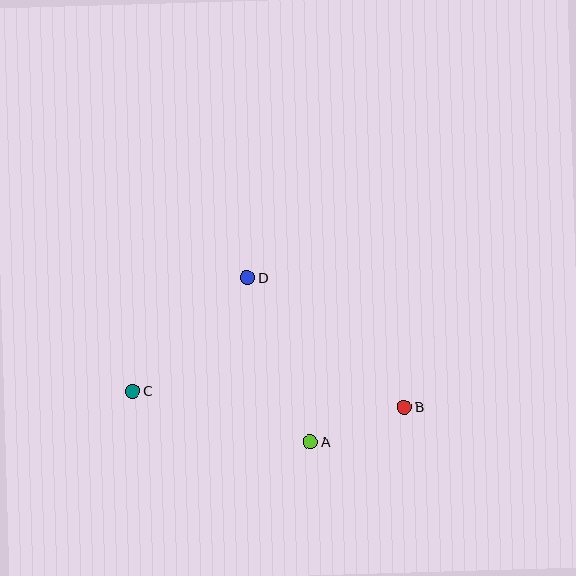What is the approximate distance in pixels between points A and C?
The distance between A and C is approximately 184 pixels.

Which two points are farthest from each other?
Points B and C are farthest from each other.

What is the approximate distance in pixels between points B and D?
The distance between B and D is approximately 204 pixels.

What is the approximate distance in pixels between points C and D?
The distance between C and D is approximately 161 pixels.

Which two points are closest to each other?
Points A and B are closest to each other.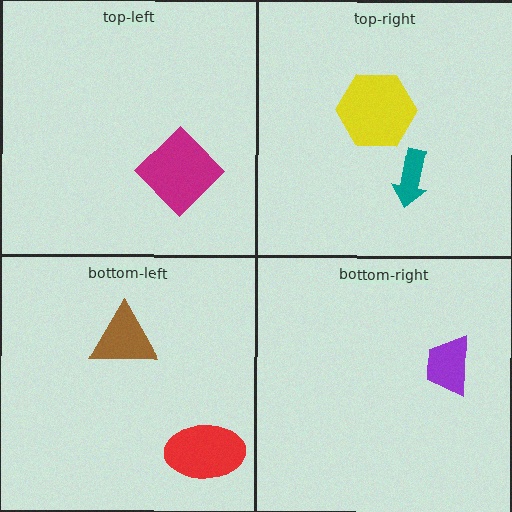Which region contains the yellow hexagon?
The top-right region.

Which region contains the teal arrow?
The top-right region.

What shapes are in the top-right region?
The teal arrow, the yellow hexagon.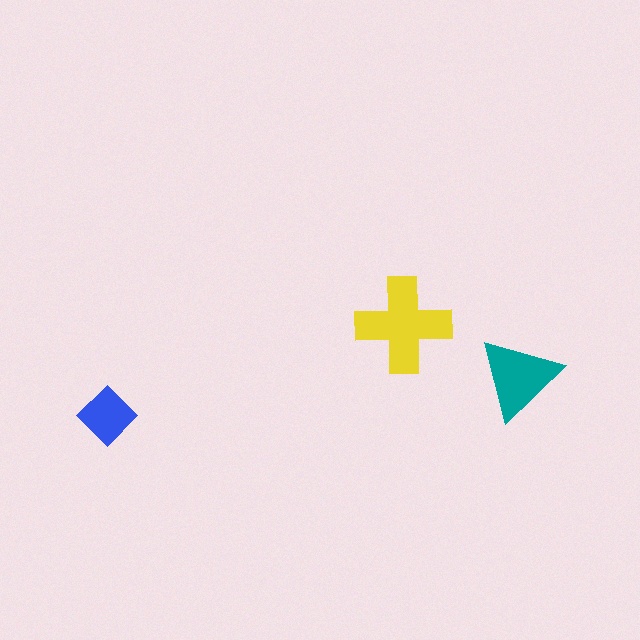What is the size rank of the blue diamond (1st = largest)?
3rd.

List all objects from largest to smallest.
The yellow cross, the teal triangle, the blue diamond.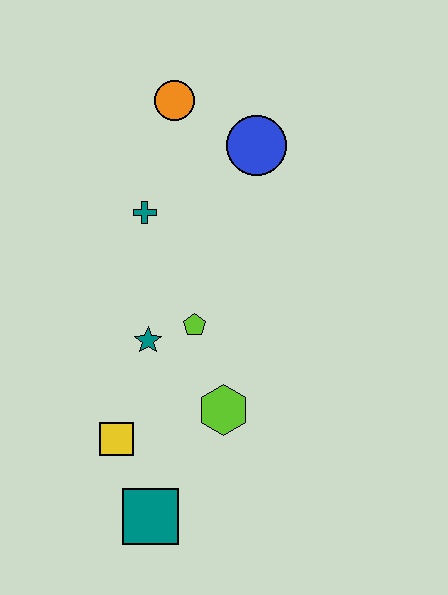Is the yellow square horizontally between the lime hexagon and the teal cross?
No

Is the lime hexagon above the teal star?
No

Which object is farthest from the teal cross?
The teal square is farthest from the teal cross.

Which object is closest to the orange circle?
The blue circle is closest to the orange circle.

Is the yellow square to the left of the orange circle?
Yes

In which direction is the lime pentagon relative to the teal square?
The lime pentagon is above the teal square.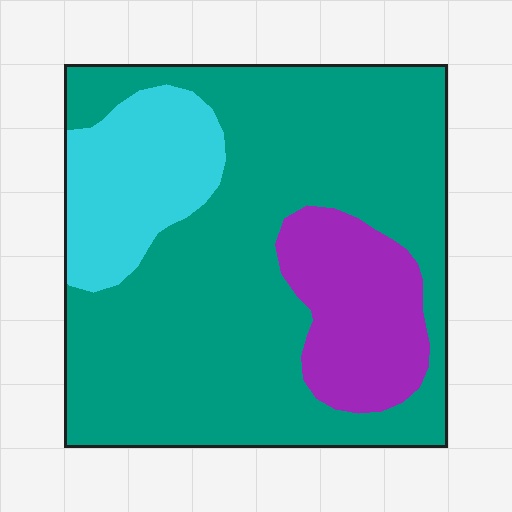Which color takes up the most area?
Teal, at roughly 70%.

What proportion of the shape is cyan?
Cyan covers around 15% of the shape.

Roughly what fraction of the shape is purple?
Purple covers about 15% of the shape.